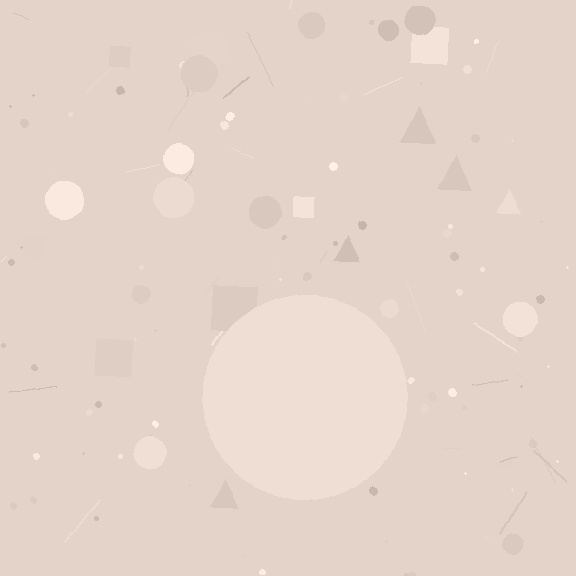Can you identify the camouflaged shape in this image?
The camouflaged shape is a circle.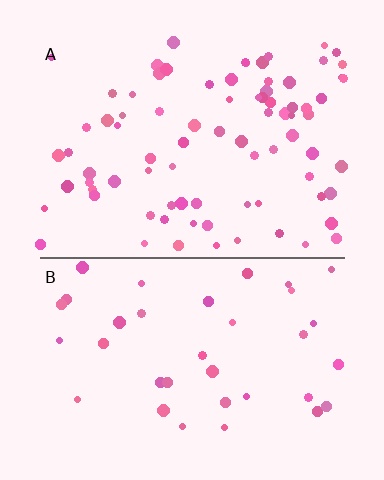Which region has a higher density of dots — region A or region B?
A (the top).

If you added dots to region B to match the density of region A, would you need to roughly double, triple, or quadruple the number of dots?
Approximately double.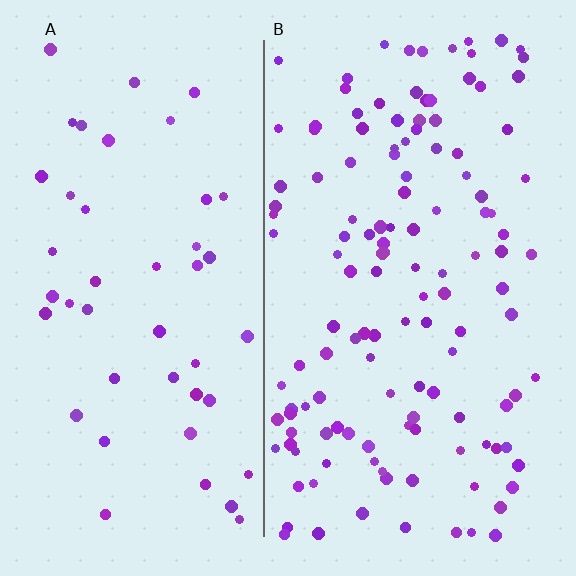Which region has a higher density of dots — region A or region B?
B (the right).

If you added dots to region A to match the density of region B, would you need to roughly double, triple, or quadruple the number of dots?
Approximately triple.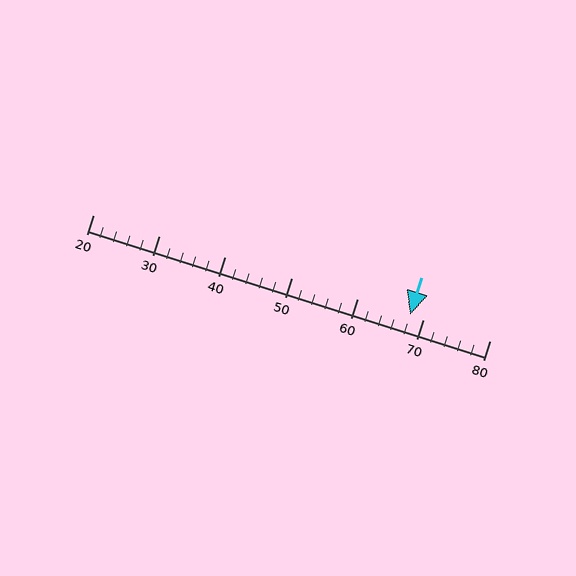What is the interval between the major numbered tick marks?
The major tick marks are spaced 10 units apart.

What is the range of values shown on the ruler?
The ruler shows values from 20 to 80.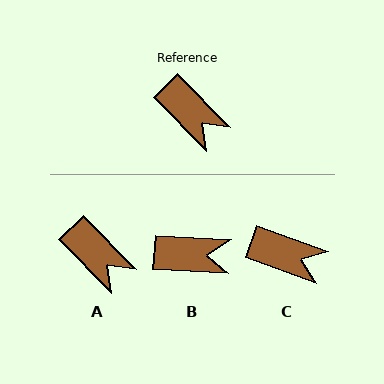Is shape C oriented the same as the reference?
No, it is off by about 26 degrees.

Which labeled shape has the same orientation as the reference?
A.